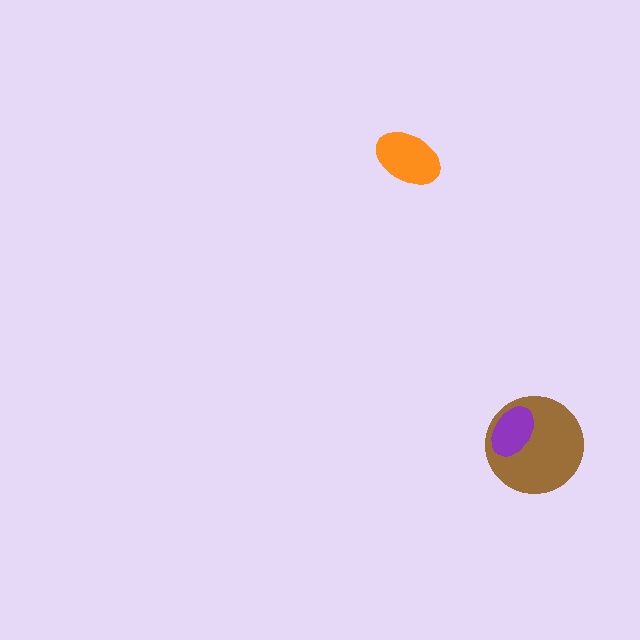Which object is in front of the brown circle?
The purple ellipse is in front of the brown circle.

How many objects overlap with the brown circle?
1 object overlaps with the brown circle.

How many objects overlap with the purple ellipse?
1 object overlaps with the purple ellipse.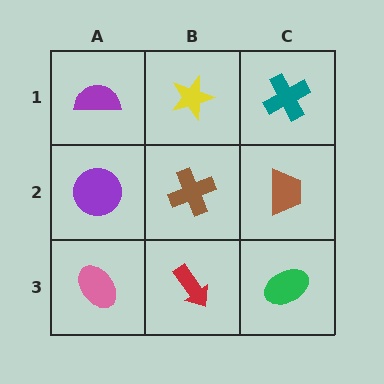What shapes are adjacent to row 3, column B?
A brown cross (row 2, column B), a pink ellipse (row 3, column A), a green ellipse (row 3, column C).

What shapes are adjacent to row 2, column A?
A purple semicircle (row 1, column A), a pink ellipse (row 3, column A), a brown cross (row 2, column B).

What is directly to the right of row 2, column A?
A brown cross.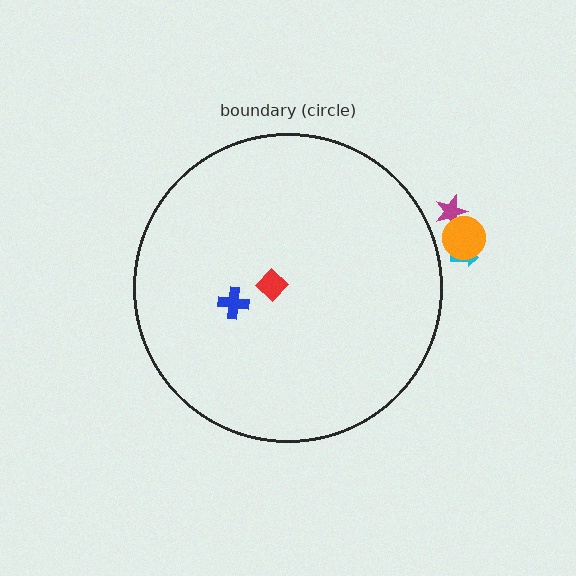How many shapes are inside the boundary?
2 inside, 3 outside.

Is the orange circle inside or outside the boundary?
Outside.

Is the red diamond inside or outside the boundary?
Inside.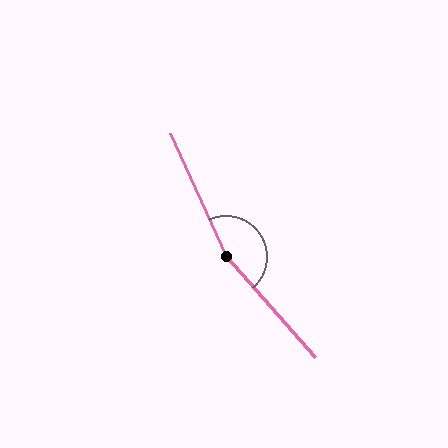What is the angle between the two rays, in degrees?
Approximately 163 degrees.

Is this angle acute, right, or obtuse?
It is obtuse.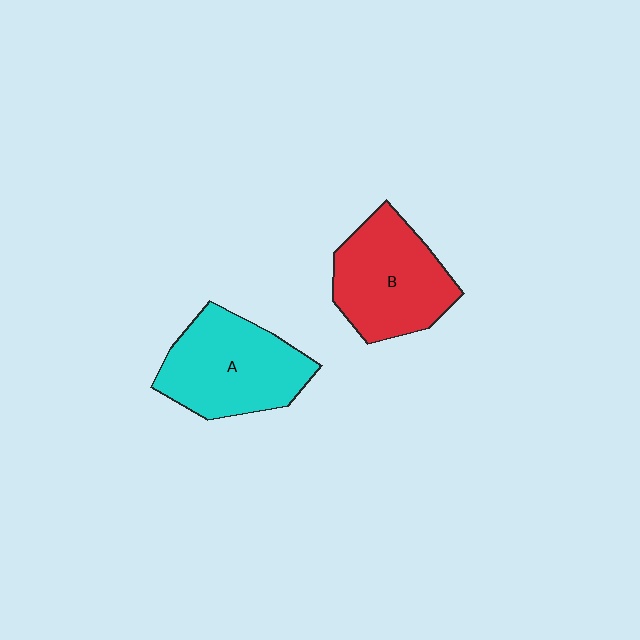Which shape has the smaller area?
Shape B (red).